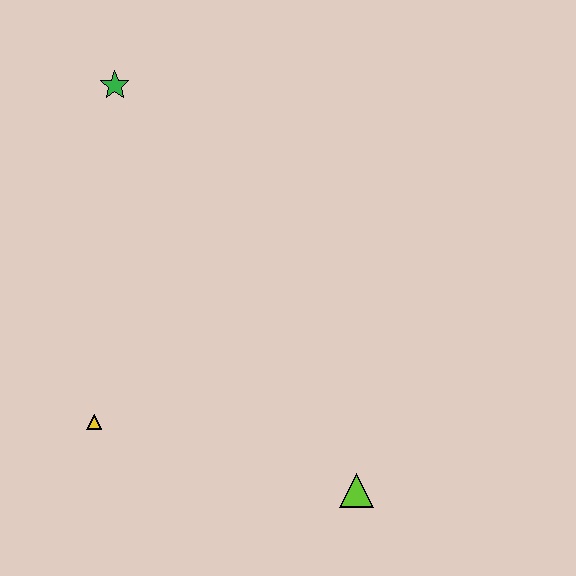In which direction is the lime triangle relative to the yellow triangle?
The lime triangle is to the right of the yellow triangle.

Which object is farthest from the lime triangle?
The green star is farthest from the lime triangle.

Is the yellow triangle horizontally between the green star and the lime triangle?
No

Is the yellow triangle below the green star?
Yes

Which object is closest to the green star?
The yellow triangle is closest to the green star.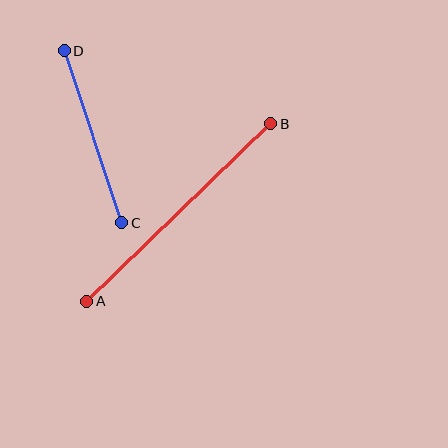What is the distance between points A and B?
The distance is approximately 256 pixels.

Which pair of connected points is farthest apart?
Points A and B are farthest apart.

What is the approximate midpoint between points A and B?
The midpoint is at approximately (179, 213) pixels.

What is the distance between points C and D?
The distance is approximately 181 pixels.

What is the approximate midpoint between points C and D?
The midpoint is at approximately (93, 137) pixels.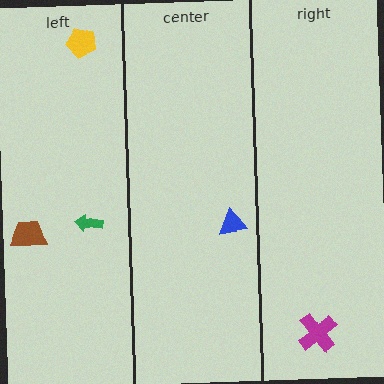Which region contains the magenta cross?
The right region.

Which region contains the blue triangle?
The center region.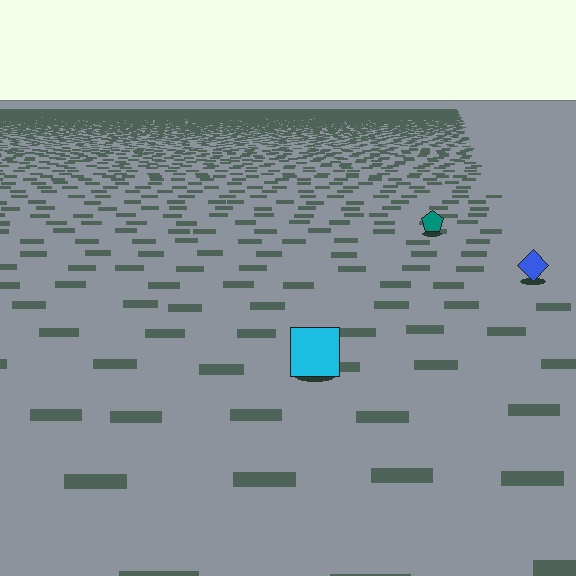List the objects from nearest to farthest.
From nearest to farthest: the cyan square, the blue diamond, the teal pentagon.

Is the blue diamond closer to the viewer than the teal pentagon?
Yes. The blue diamond is closer — you can tell from the texture gradient: the ground texture is coarser near it.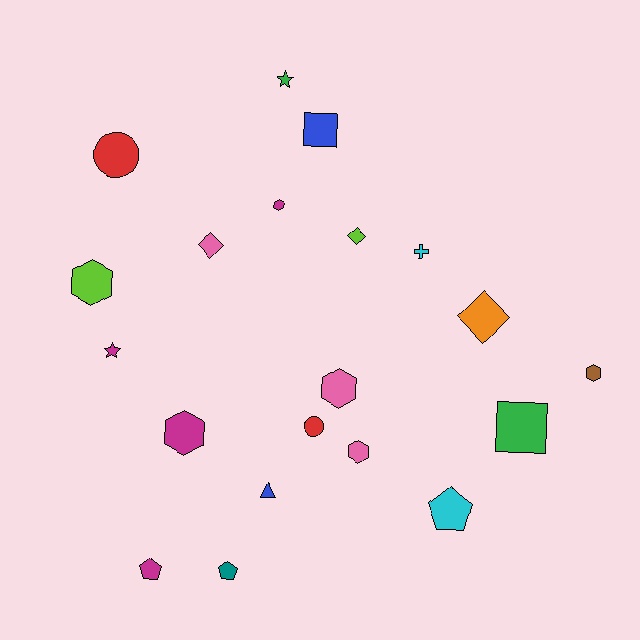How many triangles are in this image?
There is 1 triangle.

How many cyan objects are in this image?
There are 2 cyan objects.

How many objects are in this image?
There are 20 objects.